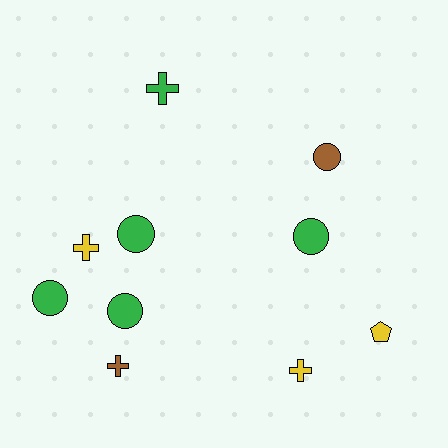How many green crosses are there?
There is 1 green cross.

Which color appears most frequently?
Green, with 5 objects.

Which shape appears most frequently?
Circle, with 5 objects.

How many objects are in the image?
There are 10 objects.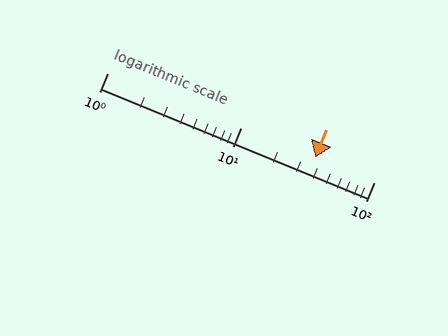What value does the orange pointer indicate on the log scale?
The pointer indicates approximately 36.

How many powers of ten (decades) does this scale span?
The scale spans 2 decades, from 1 to 100.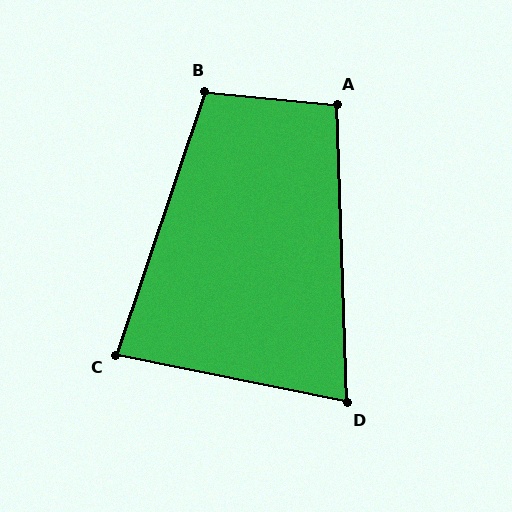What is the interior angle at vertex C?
Approximately 83 degrees (acute).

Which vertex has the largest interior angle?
B, at approximately 103 degrees.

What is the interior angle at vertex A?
Approximately 97 degrees (obtuse).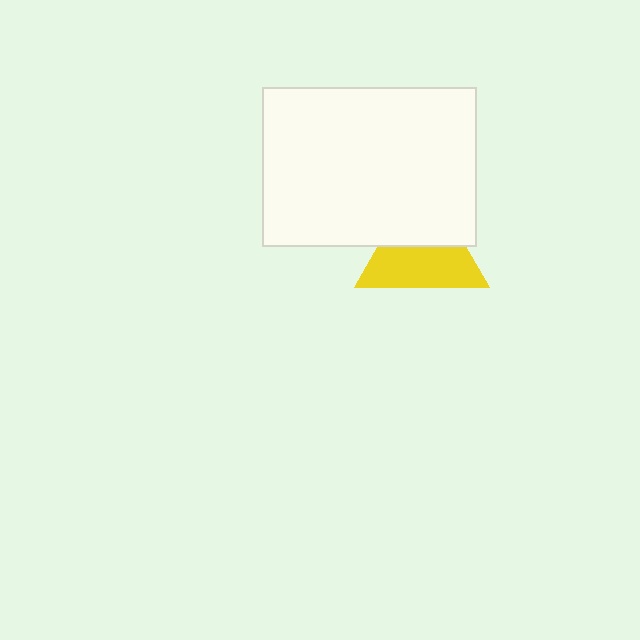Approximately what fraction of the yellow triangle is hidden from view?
Roughly 44% of the yellow triangle is hidden behind the white rectangle.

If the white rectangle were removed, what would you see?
You would see the complete yellow triangle.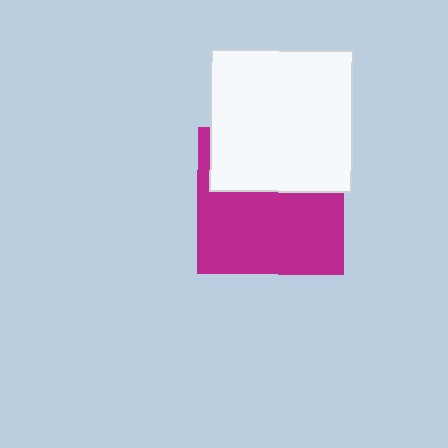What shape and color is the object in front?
The object in front is a white square.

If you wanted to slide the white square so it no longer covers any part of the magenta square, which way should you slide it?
Slide it up — that is the most direct way to separate the two shapes.